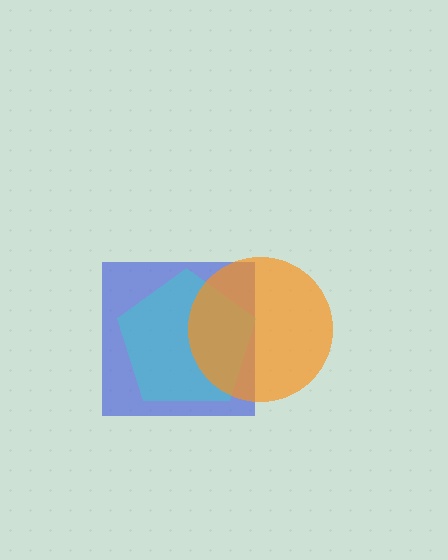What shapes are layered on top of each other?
The layered shapes are: a blue square, a cyan pentagon, an orange circle.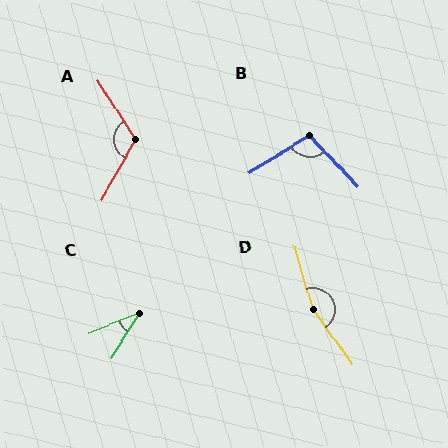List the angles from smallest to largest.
C (36°), B (101°), A (118°), D (161°).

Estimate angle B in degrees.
Approximately 101 degrees.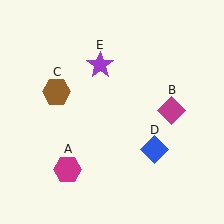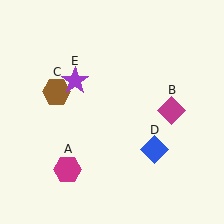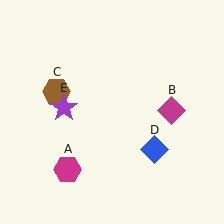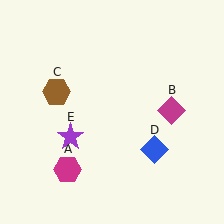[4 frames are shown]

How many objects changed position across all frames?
1 object changed position: purple star (object E).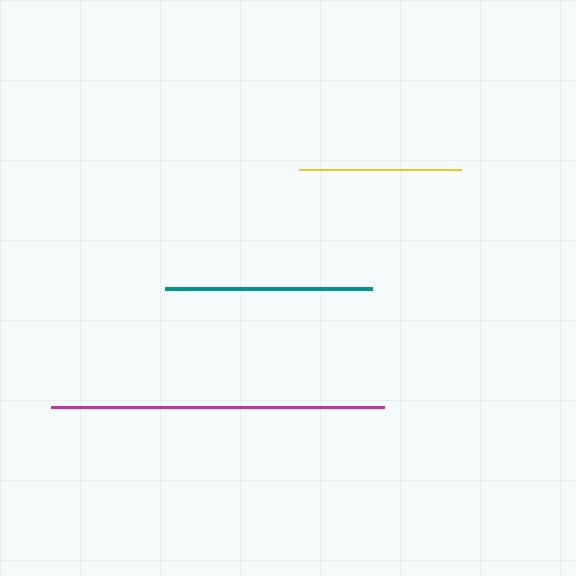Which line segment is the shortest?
The yellow line is the shortest at approximately 162 pixels.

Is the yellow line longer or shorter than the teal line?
The teal line is longer than the yellow line.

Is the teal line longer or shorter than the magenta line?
The magenta line is longer than the teal line.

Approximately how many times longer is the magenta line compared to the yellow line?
The magenta line is approximately 2.1 times the length of the yellow line.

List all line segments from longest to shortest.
From longest to shortest: magenta, teal, yellow.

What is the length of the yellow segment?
The yellow segment is approximately 162 pixels long.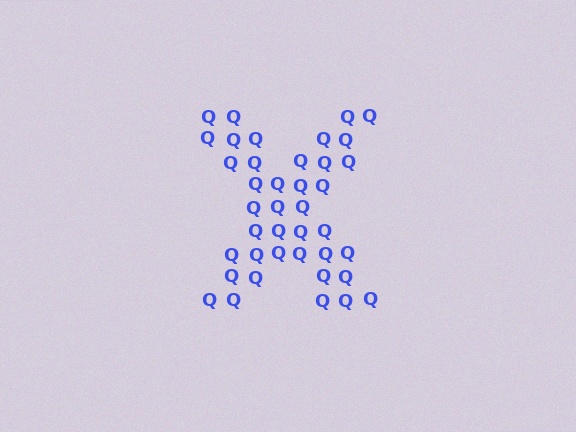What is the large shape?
The large shape is the letter X.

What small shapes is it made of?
It is made of small letter Q's.